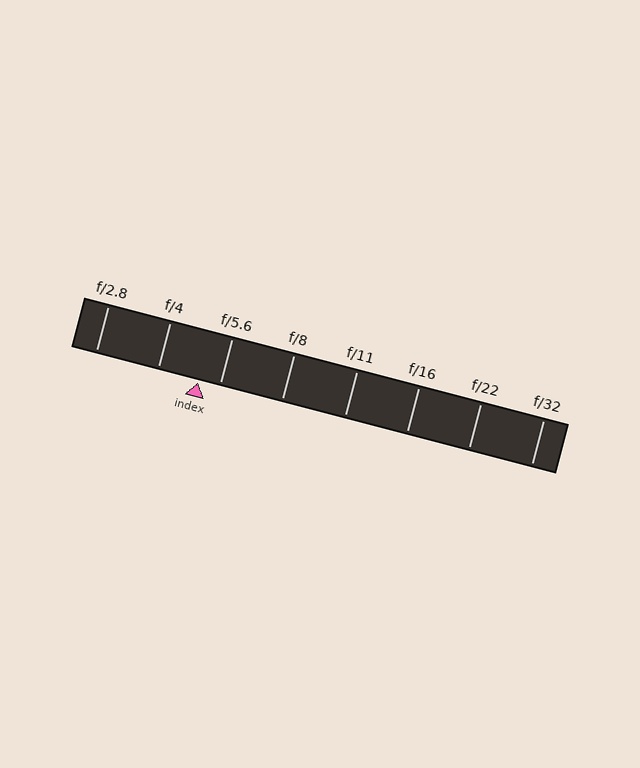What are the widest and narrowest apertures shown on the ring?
The widest aperture shown is f/2.8 and the narrowest is f/32.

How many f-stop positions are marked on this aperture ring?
There are 8 f-stop positions marked.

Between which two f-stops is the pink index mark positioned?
The index mark is between f/4 and f/5.6.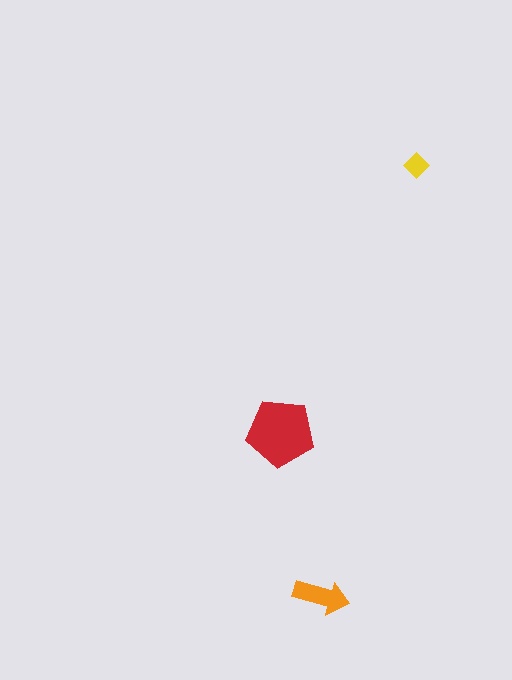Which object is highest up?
The yellow diamond is topmost.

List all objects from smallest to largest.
The yellow diamond, the orange arrow, the red pentagon.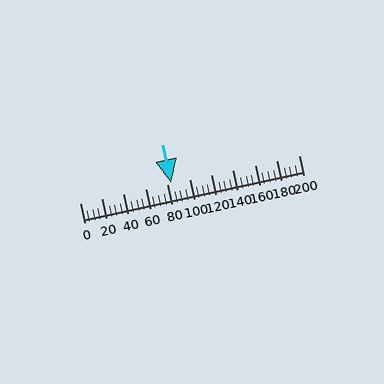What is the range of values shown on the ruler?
The ruler shows values from 0 to 200.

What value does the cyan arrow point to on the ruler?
The cyan arrow points to approximately 83.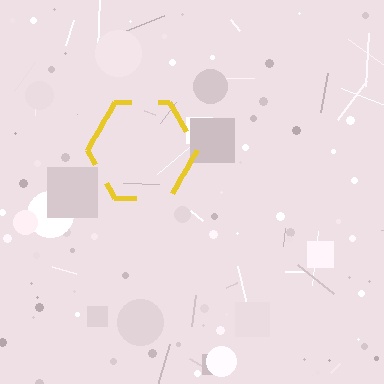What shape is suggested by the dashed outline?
The dashed outline suggests a hexagon.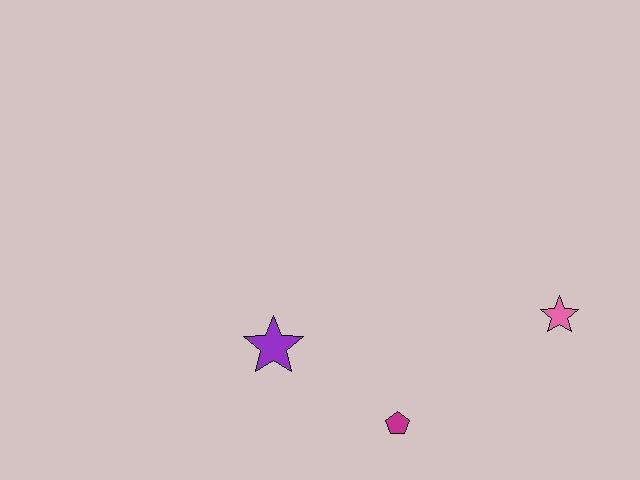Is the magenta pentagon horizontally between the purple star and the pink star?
Yes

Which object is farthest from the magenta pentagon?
The pink star is farthest from the magenta pentagon.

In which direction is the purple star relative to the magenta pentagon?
The purple star is to the left of the magenta pentagon.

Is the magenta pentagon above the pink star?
No